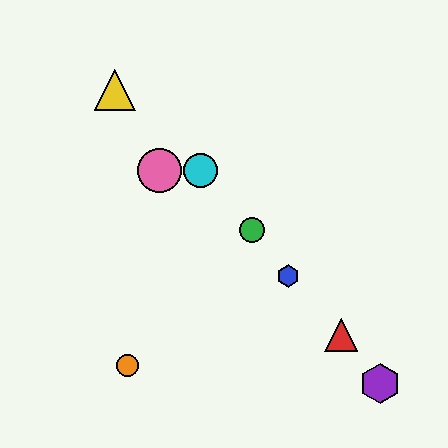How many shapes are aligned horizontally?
2 shapes (the cyan circle, the pink circle) are aligned horizontally.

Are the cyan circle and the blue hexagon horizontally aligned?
No, the cyan circle is at y≈170 and the blue hexagon is at y≈276.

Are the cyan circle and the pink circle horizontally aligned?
Yes, both are at y≈170.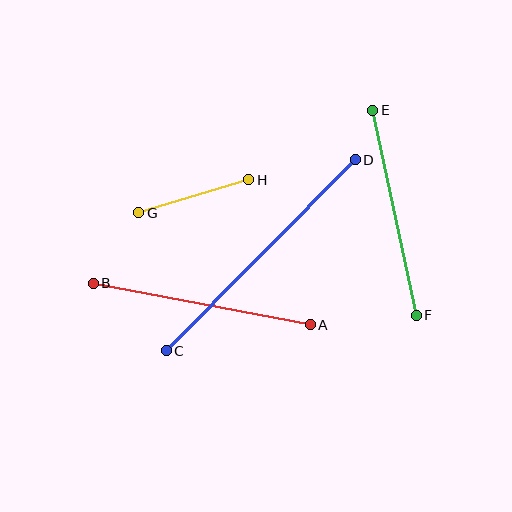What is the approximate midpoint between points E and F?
The midpoint is at approximately (394, 213) pixels.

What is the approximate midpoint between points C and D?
The midpoint is at approximately (261, 255) pixels.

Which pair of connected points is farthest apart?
Points C and D are farthest apart.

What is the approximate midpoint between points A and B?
The midpoint is at approximately (202, 304) pixels.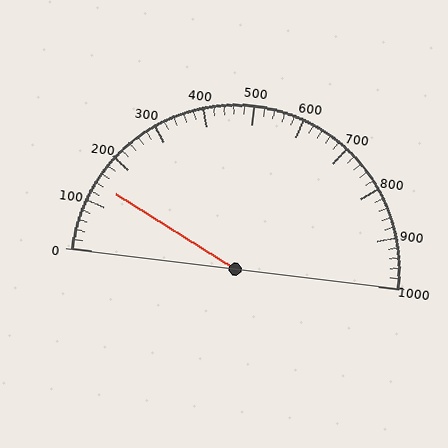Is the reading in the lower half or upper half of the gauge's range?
The reading is in the lower half of the range (0 to 1000).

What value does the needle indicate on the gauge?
The needle indicates approximately 140.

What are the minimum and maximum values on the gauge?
The gauge ranges from 0 to 1000.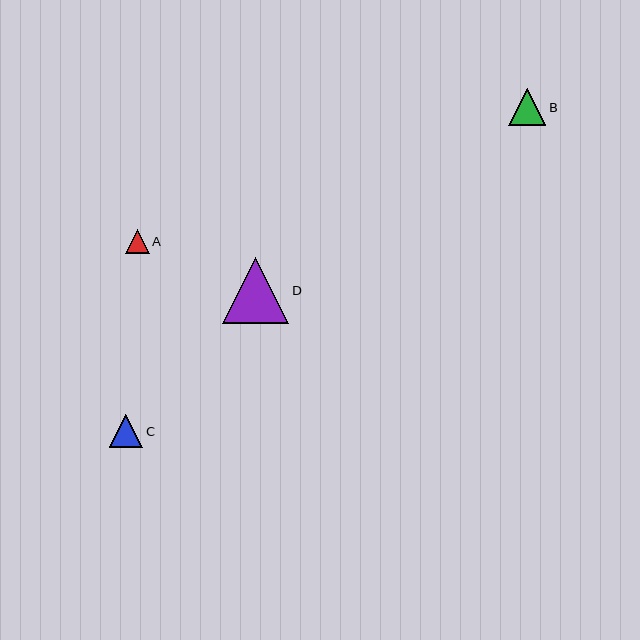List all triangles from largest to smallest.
From largest to smallest: D, B, C, A.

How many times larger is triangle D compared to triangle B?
Triangle D is approximately 1.8 times the size of triangle B.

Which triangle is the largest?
Triangle D is the largest with a size of approximately 67 pixels.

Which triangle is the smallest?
Triangle A is the smallest with a size of approximately 24 pixels.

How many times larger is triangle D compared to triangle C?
Triangle D is approximately 2.0 times the size of triangle C.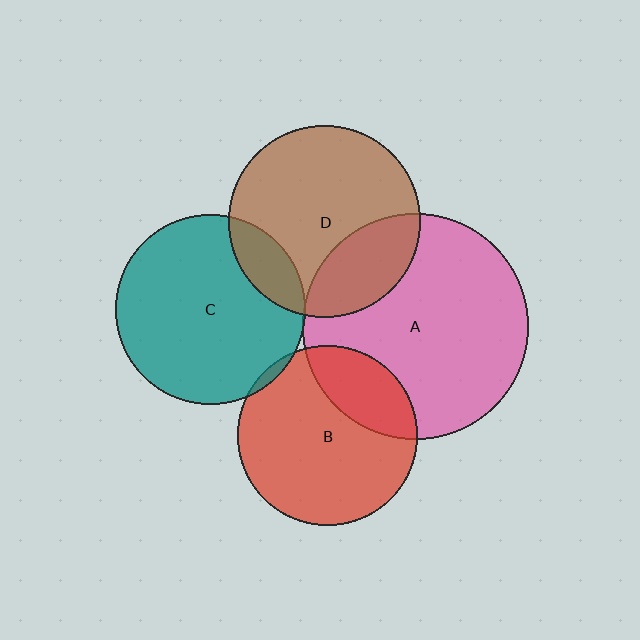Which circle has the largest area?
Circle A (pink).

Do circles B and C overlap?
Yes.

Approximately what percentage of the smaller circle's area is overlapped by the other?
Approximately 5%.